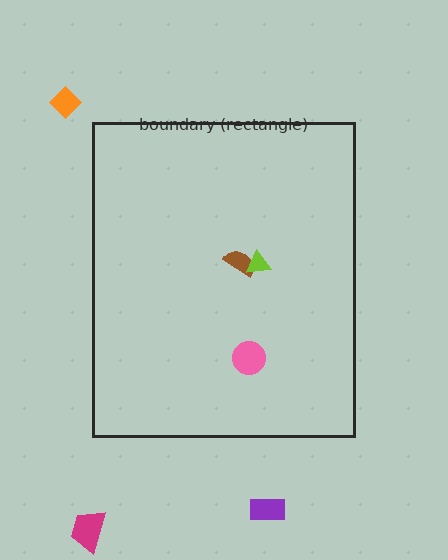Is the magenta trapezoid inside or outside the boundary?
Outside.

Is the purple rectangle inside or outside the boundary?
Outside.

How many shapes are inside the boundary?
3 inside, 3 outside.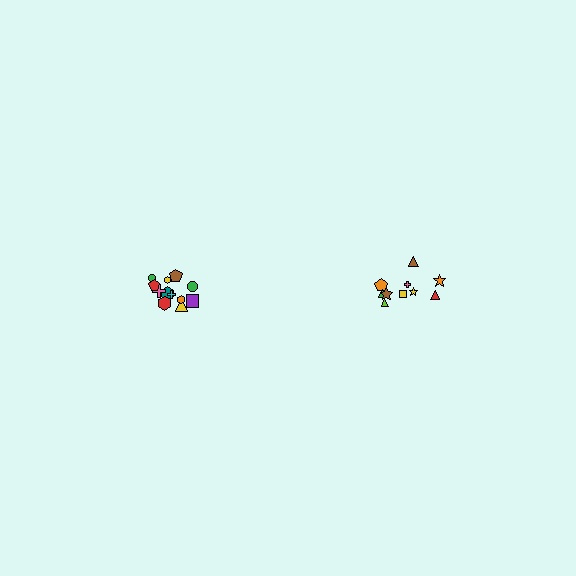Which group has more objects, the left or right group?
The left group.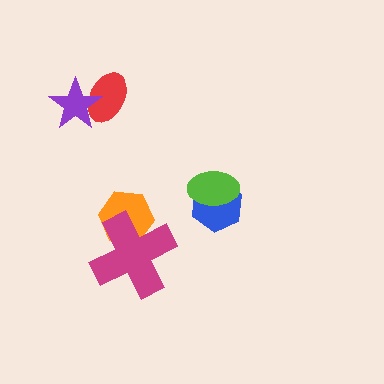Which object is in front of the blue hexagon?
The lime ellipse is in front of the blue hexagon.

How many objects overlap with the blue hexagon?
1 object overlaps with the blue hexagon.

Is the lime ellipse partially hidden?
No, no other shape covers it.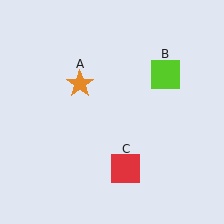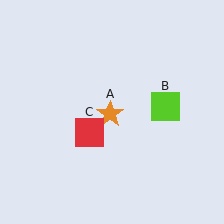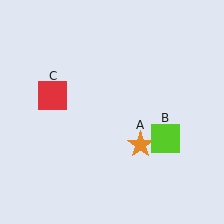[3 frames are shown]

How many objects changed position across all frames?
3 objects changed position: orange star (object A), lime square (object B), red square (object C).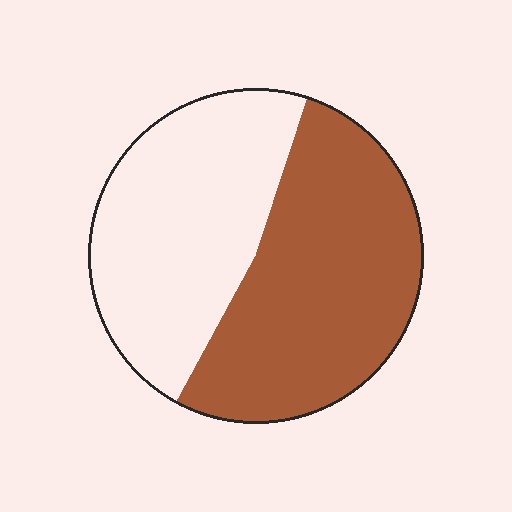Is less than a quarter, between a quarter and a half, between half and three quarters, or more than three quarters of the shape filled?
Between half and three quarters.